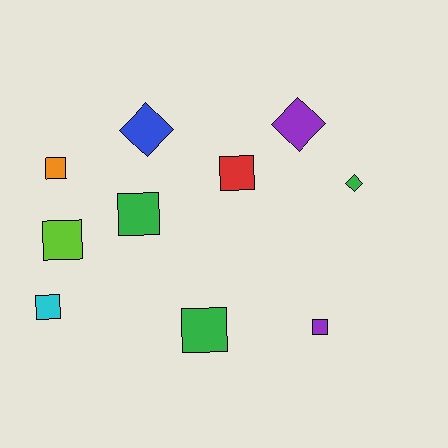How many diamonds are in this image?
There are 3 diamonds.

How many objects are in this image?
There are 10 objects.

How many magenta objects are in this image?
There are no magenta objects.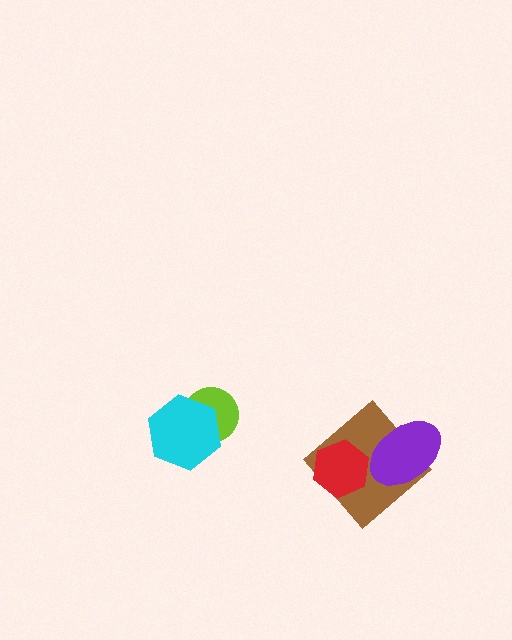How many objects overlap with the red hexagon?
1 object overlaps with the red hexagon.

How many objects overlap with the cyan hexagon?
1 object overlaps with the cyan hexagon.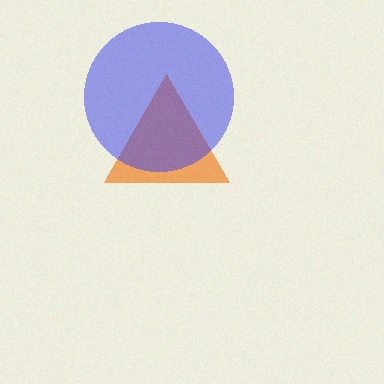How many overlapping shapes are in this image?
There are 2 overlapping shapes in the image.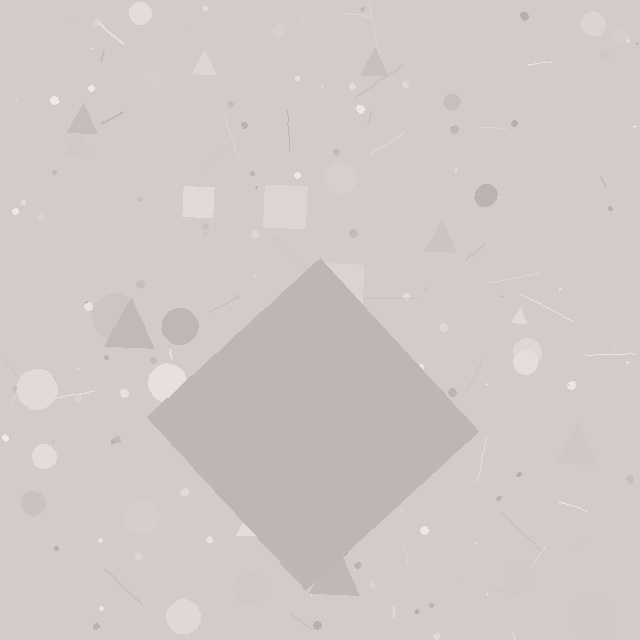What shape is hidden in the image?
A diamond is hidden in the image.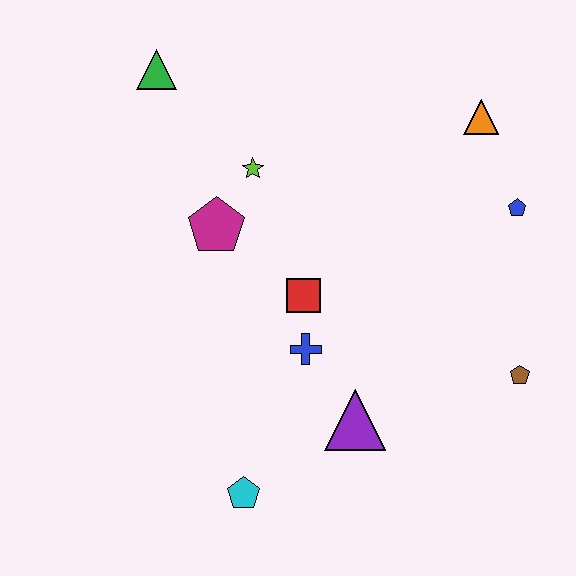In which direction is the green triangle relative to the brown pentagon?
The green triangle is to the left of the brown pentagon.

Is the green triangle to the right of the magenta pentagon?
No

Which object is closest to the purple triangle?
The blue cross is closest to the purple triangle.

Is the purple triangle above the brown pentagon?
No